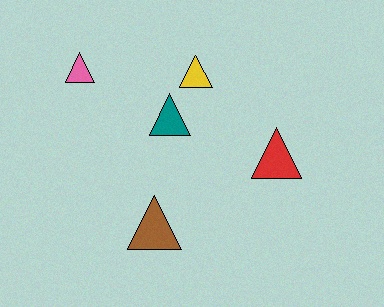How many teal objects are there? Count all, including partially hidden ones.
There is 1 teal object.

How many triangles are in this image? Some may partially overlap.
There are 5 triangles.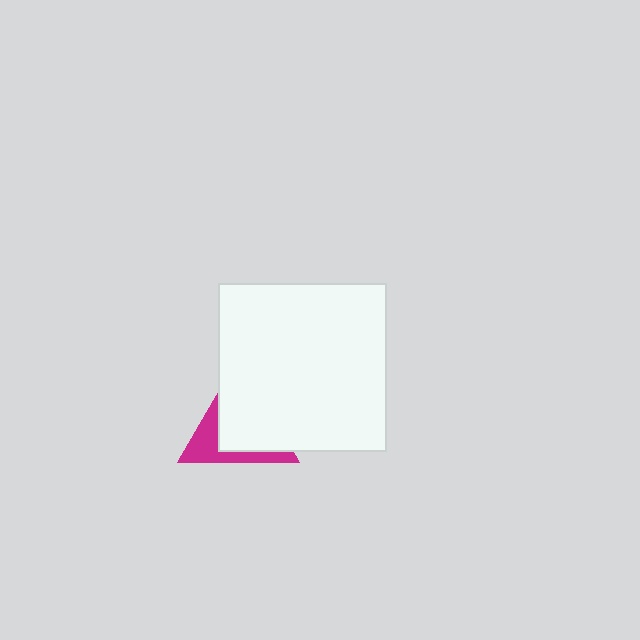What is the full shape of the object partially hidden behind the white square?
The partially hidden object is a magenta triangle.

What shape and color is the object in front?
The object in front is a white square.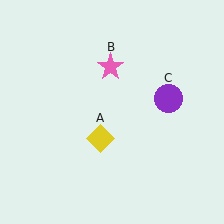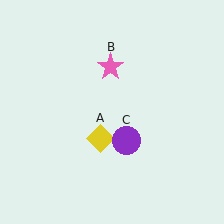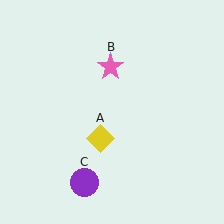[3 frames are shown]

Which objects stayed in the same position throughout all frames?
Yellow diamond (object A) and pink star (object B) remained stationary.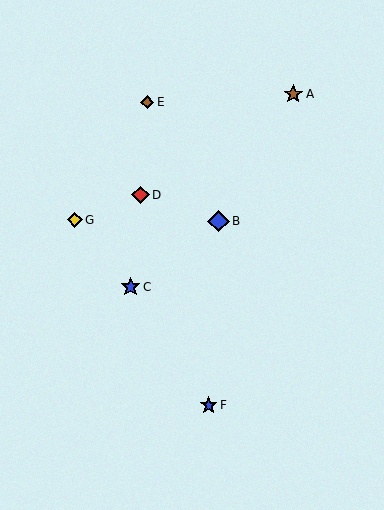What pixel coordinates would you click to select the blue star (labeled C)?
Click at (131, 287) to select the blue star C.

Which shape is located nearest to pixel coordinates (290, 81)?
The brown star (labeled A) at (293, 94) is nearest to that location.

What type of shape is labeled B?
Shape B is a blue diamond.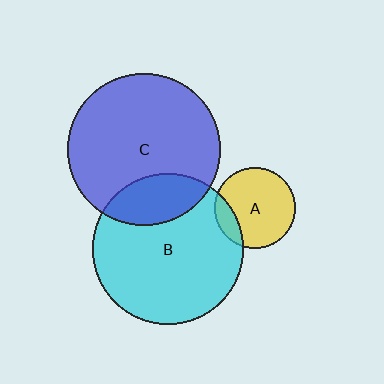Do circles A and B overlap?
Yes.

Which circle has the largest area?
Circle C (blue).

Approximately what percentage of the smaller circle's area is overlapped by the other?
Approximately 15%.